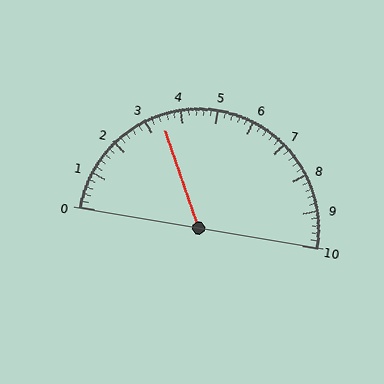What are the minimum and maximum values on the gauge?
The gauge ranges from 0 to 10.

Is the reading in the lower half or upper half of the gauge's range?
The reading is in the lower half of the range (0 to 10).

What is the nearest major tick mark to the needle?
The nearest major tick mark is 3.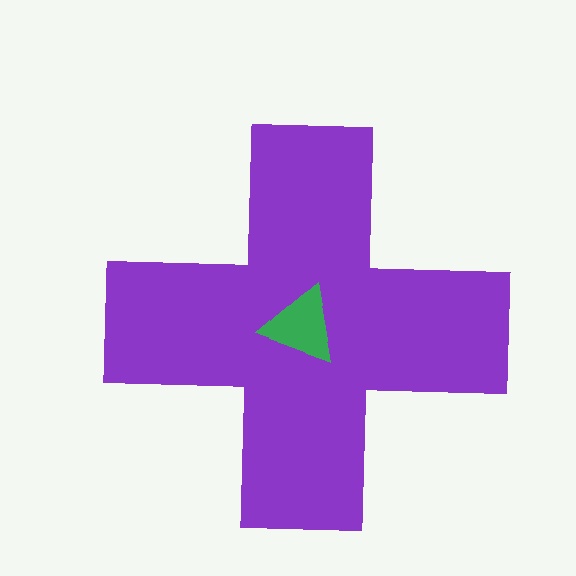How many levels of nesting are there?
2.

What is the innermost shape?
The green triangle.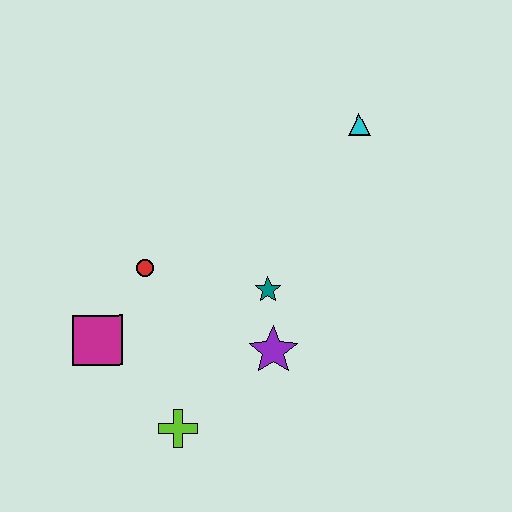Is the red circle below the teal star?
No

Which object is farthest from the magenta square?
The cyan triangle is farthest from the magenta square.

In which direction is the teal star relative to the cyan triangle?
The teal star is below the cyan triangle.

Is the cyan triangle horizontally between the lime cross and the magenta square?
No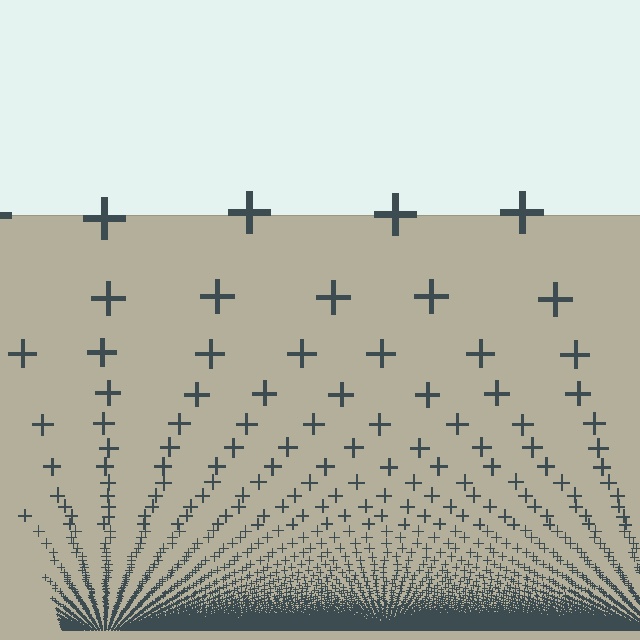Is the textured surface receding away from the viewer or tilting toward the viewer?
The surface appears to tilt toward the viewer. Texture elements get larger and sparser toward the top.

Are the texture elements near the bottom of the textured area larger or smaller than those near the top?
Smaller. The gradient is inverted — elements near the bottom are smaller and denser.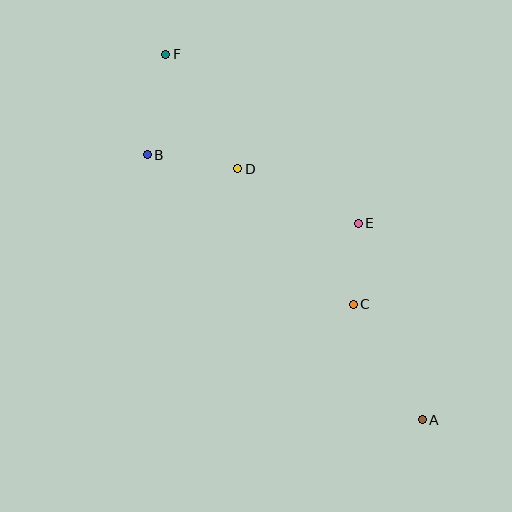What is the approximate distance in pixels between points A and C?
The distance between A and C is approximately 135 pixels.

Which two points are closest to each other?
Points C and E are closest to each other.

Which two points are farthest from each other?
Points A and F are farthest from each other.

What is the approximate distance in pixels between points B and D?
The distance between B and D is approximately 91 pixels.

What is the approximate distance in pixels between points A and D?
The distance between A and D is approximately 311 pixels.